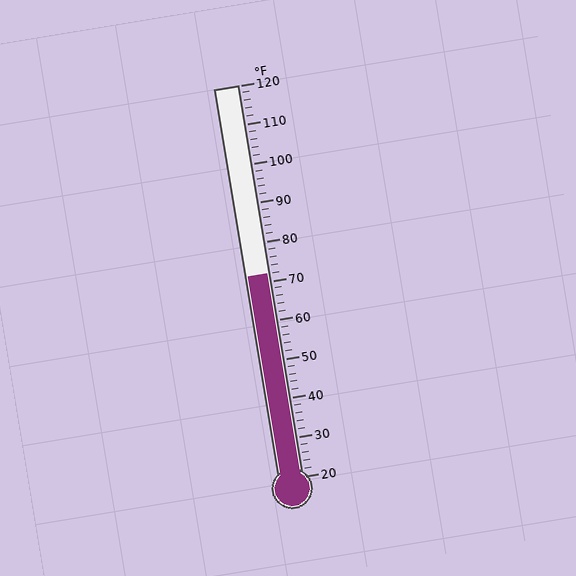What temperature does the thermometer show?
The thermometer shows approximately 72°F.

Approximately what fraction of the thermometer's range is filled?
The thermometer is filled to approximately 50% of its range.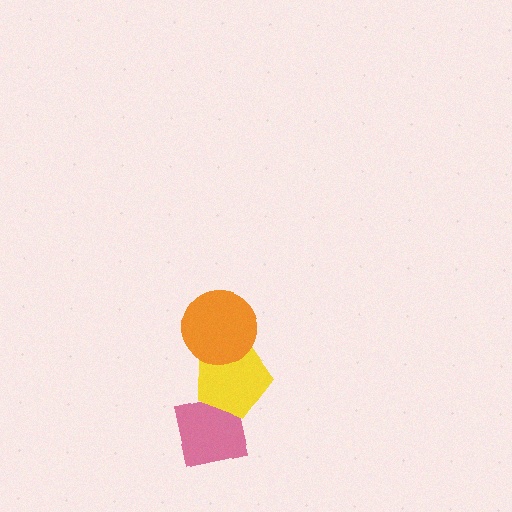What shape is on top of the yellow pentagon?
The orange circle is on top of the yellow pentagon.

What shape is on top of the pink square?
The yellow pentagon is on top of the pink square.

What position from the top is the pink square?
The pink square is 3rd from the top.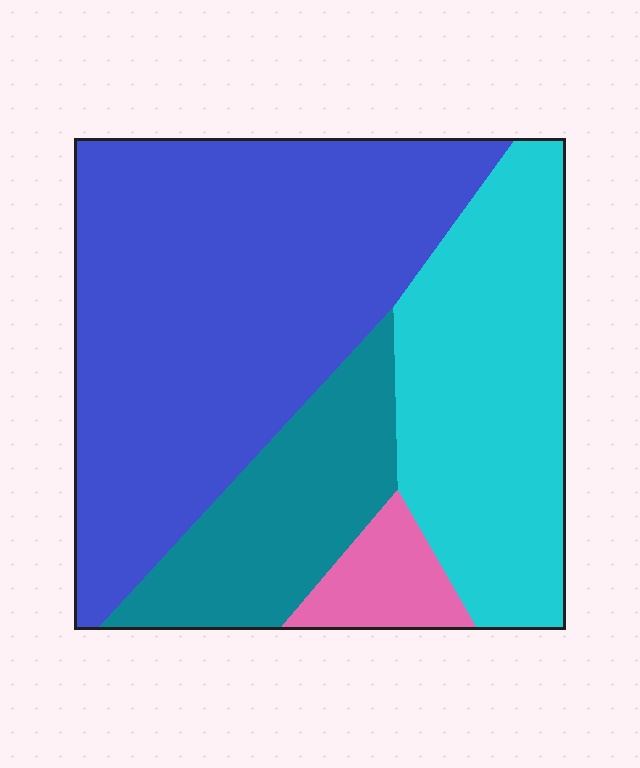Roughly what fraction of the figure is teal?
Teal takes up about one sixth (1/6) of the figure.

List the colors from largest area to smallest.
From largest to smallest: blue, cyan, teal, pink.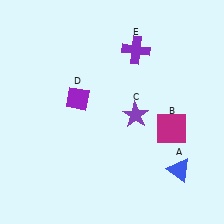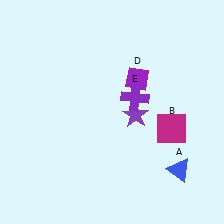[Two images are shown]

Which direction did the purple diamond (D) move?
The purple diamond (D) moved right.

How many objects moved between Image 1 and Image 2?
2 objects moved between the two images.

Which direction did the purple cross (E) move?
The purple cross (E) moved down.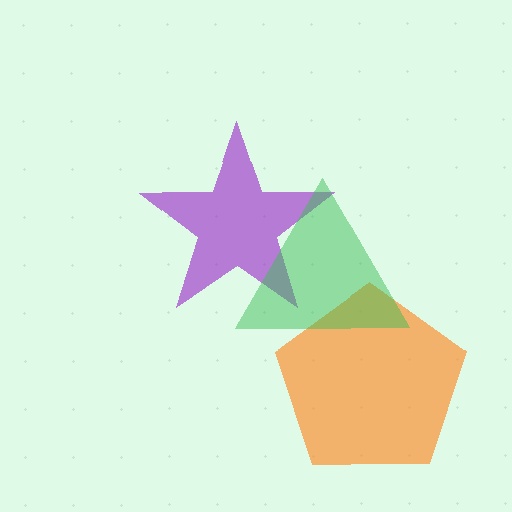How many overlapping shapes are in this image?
There are 3 overlapping shapes in the image.